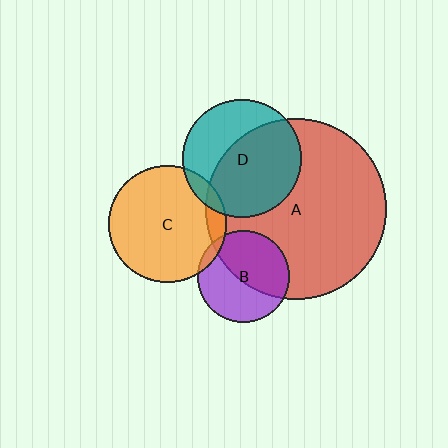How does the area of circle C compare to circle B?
Approximately 1.6 times.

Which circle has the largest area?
Circle A (red).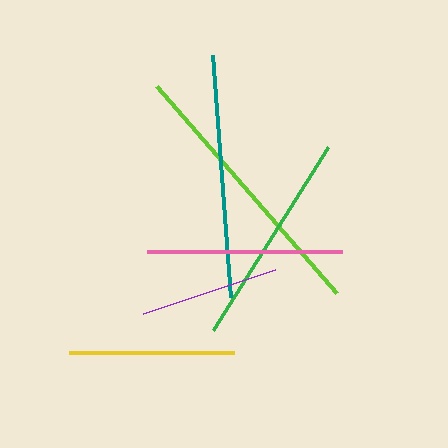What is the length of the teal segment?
The teal segment is approximately 242 pixels long.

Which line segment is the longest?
The lime line is the longest at approximately 275 pixels.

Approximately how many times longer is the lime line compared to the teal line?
The lime line is approximately 1.1 times the length of the teal line.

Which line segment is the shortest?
The purple line is the shortest at approximately 138 pixels.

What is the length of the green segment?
The green segment is approximately 216 pixels long.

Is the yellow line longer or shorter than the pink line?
The pink line is longer than the yellow line.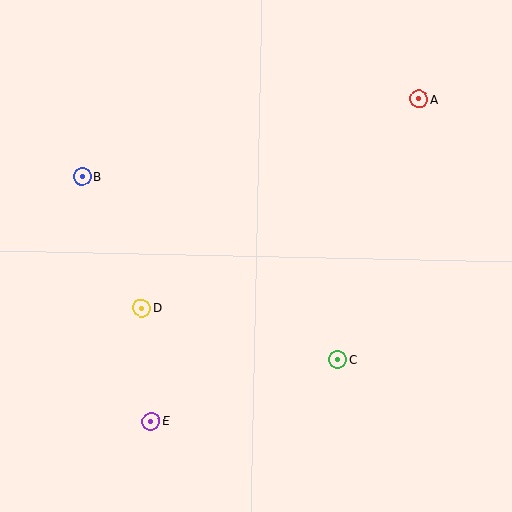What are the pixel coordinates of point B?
Point B is at (82, 176).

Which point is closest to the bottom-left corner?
Point E is closest to the bottom-left corner.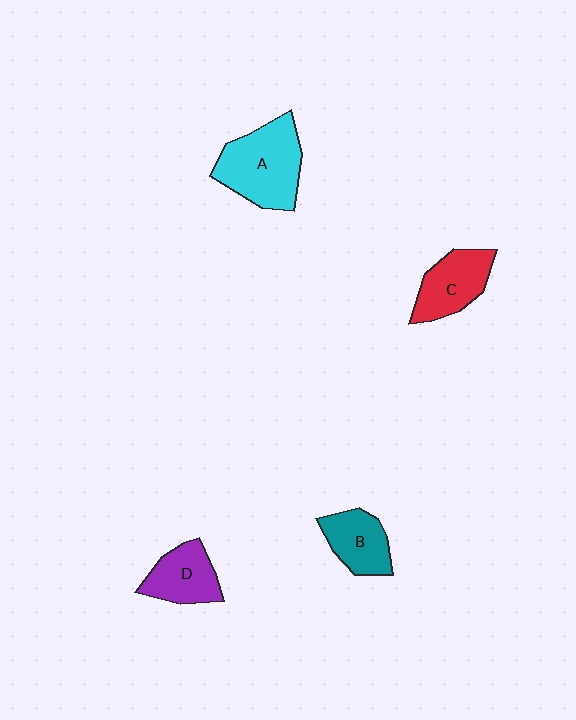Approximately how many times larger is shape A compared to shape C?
Approximately 1.5 times.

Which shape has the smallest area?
Shape B (teal).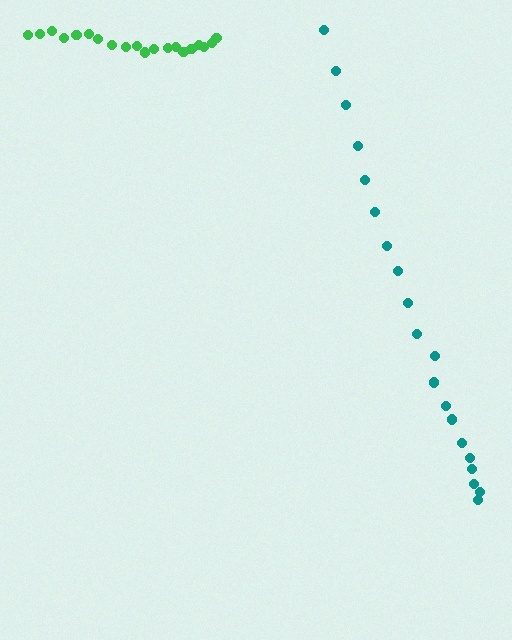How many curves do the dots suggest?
There are 2 distinct paths.